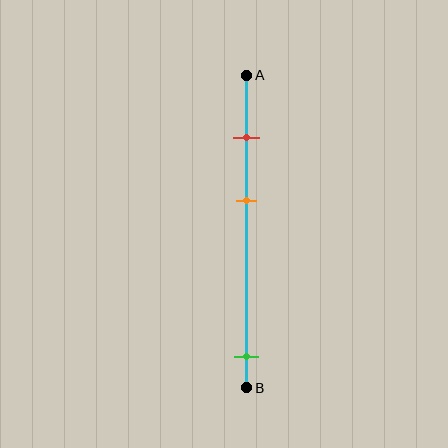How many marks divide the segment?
There are 3 marks dividing the segment.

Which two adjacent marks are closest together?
The red and orange marks are the closest adjacent pair.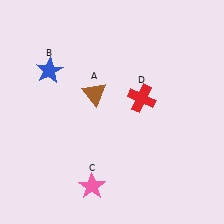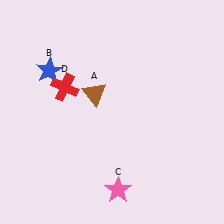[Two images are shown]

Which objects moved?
The objects that moved are: the pink star (C), the red cross (D).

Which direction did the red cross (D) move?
The red cross (D) moved left.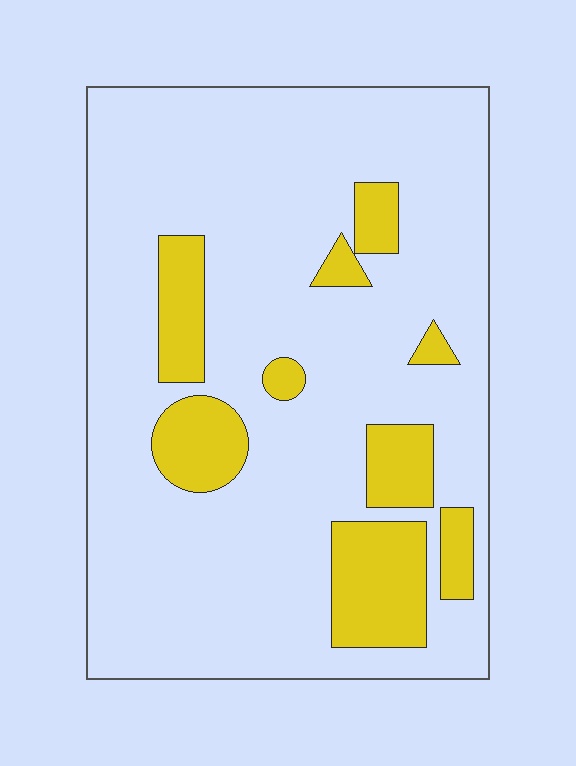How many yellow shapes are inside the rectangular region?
9.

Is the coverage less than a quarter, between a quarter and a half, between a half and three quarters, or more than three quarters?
Less than a quarter.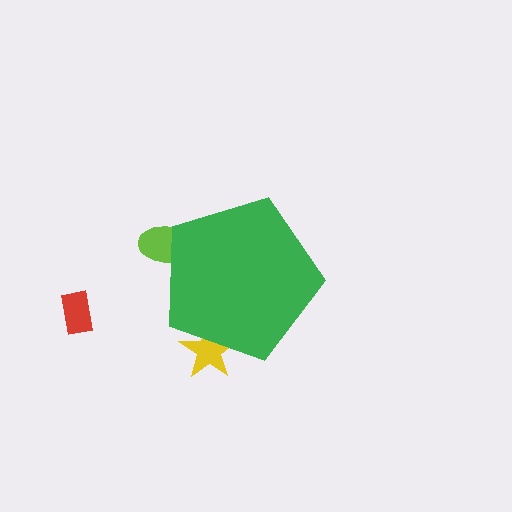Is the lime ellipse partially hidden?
Yes, the lime ellipse is partially hidden behind the green pentagon.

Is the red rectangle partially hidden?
No, the red rectangle is fully visible.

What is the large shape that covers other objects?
A green pentagon.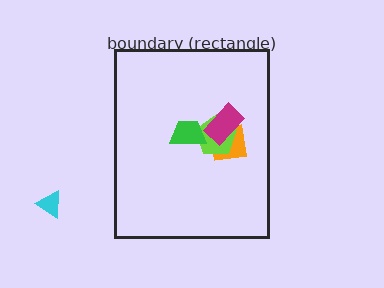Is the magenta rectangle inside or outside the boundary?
Inside.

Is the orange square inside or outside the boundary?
Inside.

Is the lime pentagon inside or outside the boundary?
Inside.